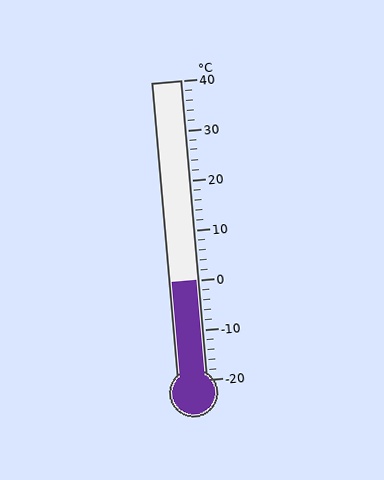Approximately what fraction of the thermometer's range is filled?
The thermometer is filled to approximately 35% of its range.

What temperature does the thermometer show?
The thermometer shows approximately 0°C.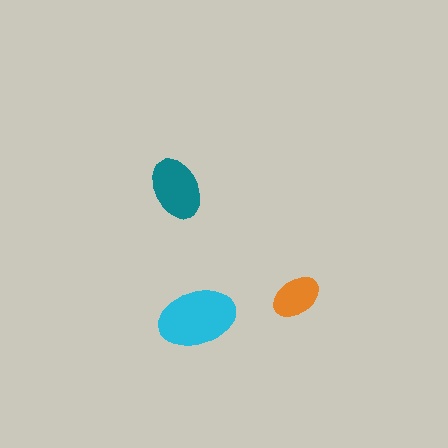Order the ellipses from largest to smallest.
the cyan one, the teal one, the orange one.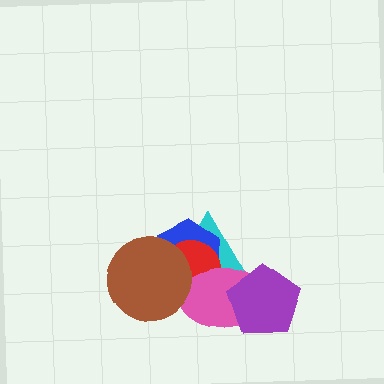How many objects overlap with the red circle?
4 objects overlap with the red circle.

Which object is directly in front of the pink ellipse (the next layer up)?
The brown circle is directly in front of the pink ellipse.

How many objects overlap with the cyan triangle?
5 objects overlap with the cyan triangle.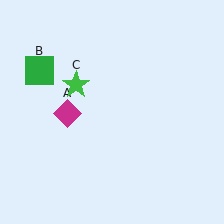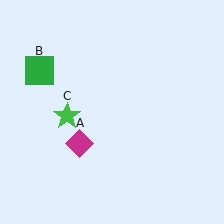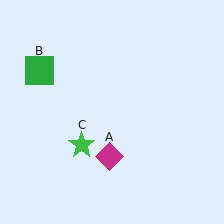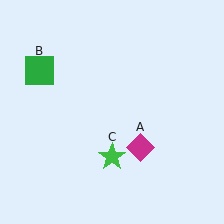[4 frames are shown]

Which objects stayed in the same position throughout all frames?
Green square (object B) remained stationary.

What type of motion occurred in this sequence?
The magenta diamond (object A), green star (object C) rotated counterclockwise around the center of the scene.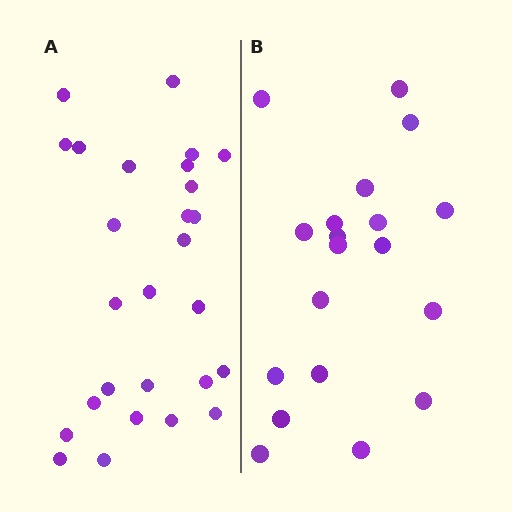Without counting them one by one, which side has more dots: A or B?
Region A (the left region) has more dots.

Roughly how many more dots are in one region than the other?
Region A has roughly 8 or so more dots than region B.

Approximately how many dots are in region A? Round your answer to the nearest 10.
About 30 dots. (The exact count is 27, which rounds to 30.)